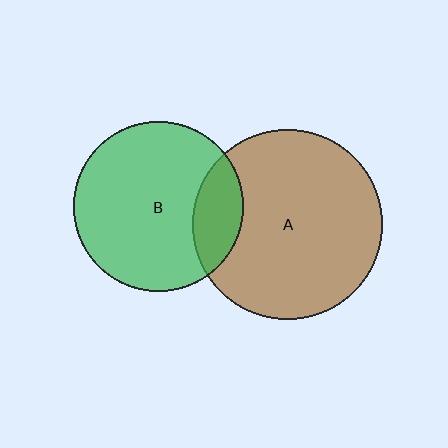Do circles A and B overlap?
Yes.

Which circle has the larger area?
Circle A (brown).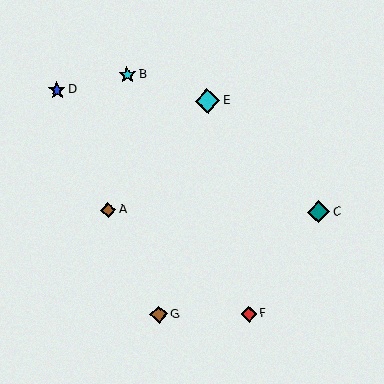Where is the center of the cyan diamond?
The center of the cyan diamond is at (208, 101).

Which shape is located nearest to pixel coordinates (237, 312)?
The red diamond (labeled F) at (249, 314) is nearest to that location.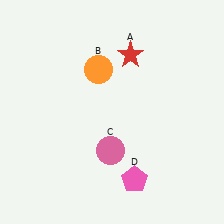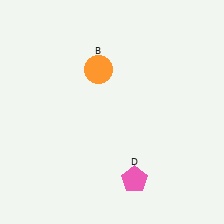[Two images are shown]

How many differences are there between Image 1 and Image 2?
There are 2 differences between the two images.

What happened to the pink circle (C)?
The pink circle (C) was removed in Image 2. It was in the bottom-left area of Image 1.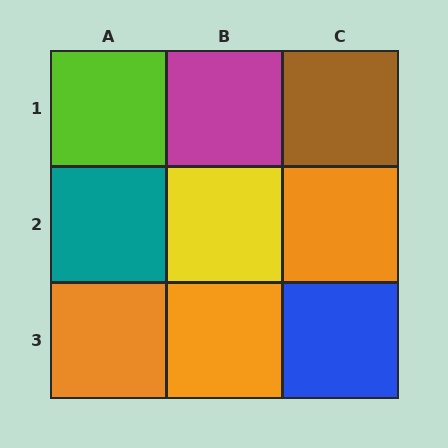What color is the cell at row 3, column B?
Orange.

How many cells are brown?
1 cell is brown.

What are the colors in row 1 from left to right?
Lime, magenta, brown.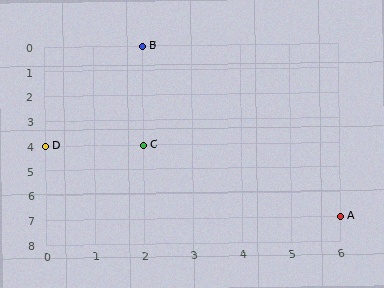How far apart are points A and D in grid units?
Points A and D are 6 columns and 3 rows apart (about 6.7 grid units diagonally).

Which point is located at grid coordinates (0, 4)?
Point D is at (0, 4).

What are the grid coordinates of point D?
Point D is at grid coordinates (0, 4).